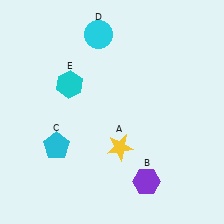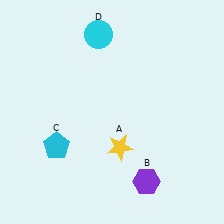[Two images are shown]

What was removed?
The cyan hexagon (E) was removed in Image 2.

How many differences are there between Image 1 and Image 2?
There is 1 difference between the two images.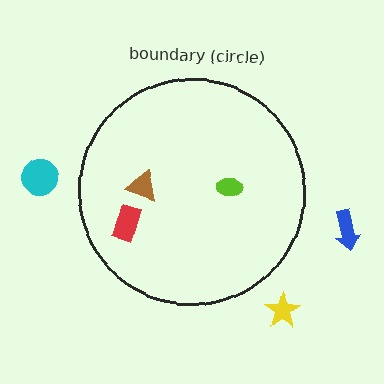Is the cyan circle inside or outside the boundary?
Outside.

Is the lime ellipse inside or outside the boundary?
Inside.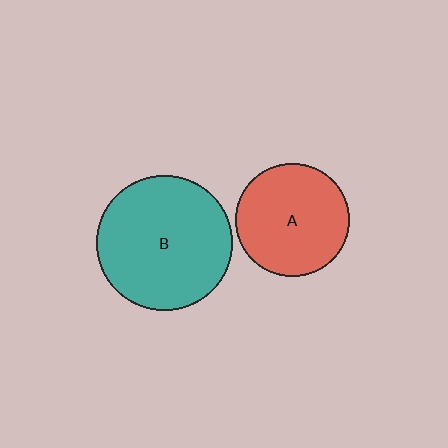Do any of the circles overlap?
No, none of the circles overlap.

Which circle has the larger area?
Circle B (teal).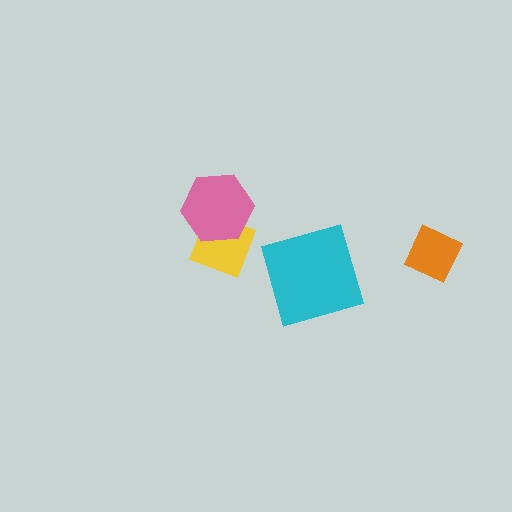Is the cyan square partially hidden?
No, no other shape covers it.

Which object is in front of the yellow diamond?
The pink hexagon is in front of the yellow diamond.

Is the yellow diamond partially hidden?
Yes, it is partially covered by another shape.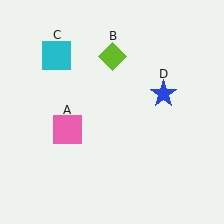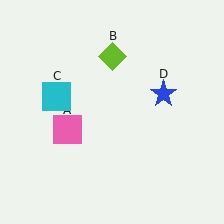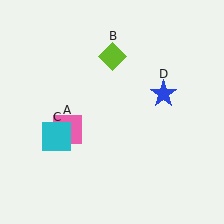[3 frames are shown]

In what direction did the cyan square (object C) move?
The cyan square (object C) moved down.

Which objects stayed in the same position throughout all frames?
Pink square (object A) and lime diamond (object B) and blue star (object D) remained stationary.